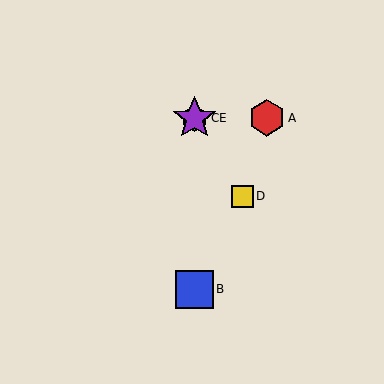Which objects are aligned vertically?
Objects B, C, E are aligned vertically.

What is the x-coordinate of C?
Object C is at x≈195.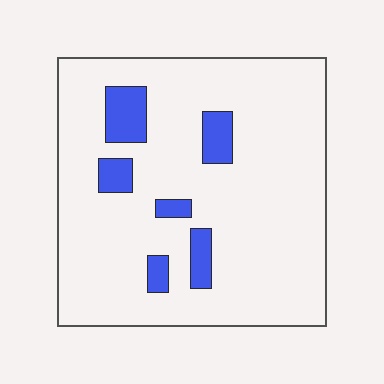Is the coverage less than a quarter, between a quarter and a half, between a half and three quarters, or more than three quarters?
Less than a quarter.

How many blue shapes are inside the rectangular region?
6.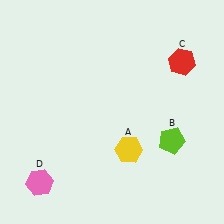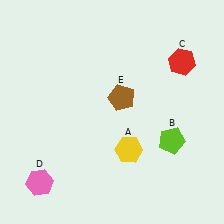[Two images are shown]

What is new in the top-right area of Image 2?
A brown pentagon (E) was added in the top-right area of Image 2.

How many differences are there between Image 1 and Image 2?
There is 1 difference between the two images.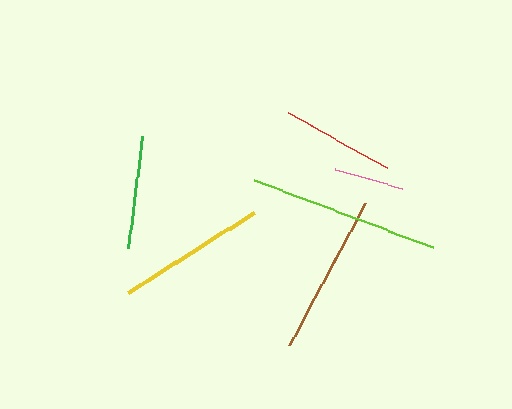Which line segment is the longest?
The lime line is the longest at approximately 190 pixels.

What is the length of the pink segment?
The pink segment is approximately 70 pixels long.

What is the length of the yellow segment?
The yellow segment is approximately 149 pixels long.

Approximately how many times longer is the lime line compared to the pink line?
The lime line is approximately 2.7 times the length of the pink line.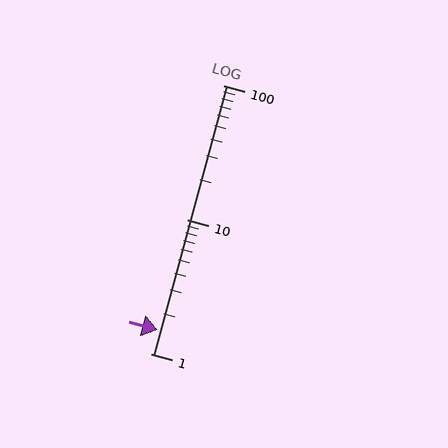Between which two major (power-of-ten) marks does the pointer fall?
The pointer is between 1 and 10.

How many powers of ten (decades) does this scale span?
The scale spans 2 decades, from 1 to 100.